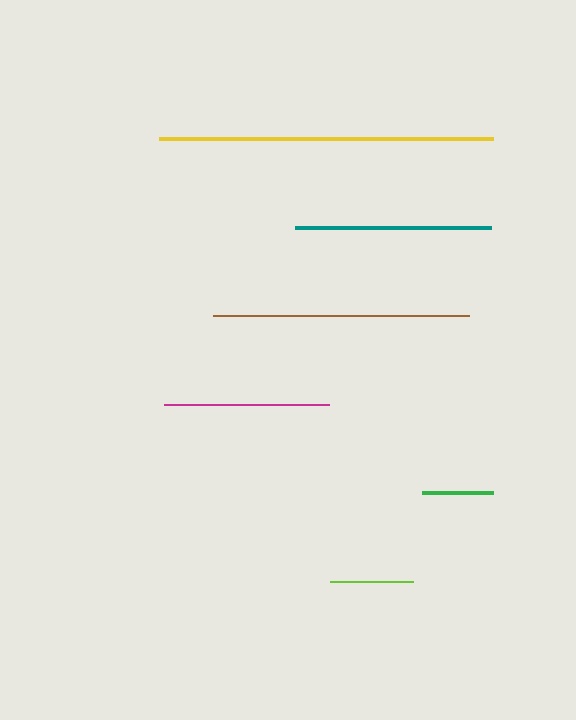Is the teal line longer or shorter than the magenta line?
The teal line is longer than the magenta line.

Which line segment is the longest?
The yellow line is the longest at approximately 334 pixels.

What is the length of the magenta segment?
The magenta segment is approximately 165 pixels long.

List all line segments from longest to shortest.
From longest to shortest: yellow, brown, teal, magenta, lime, green.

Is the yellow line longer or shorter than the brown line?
The yellow line is longer than the brown line.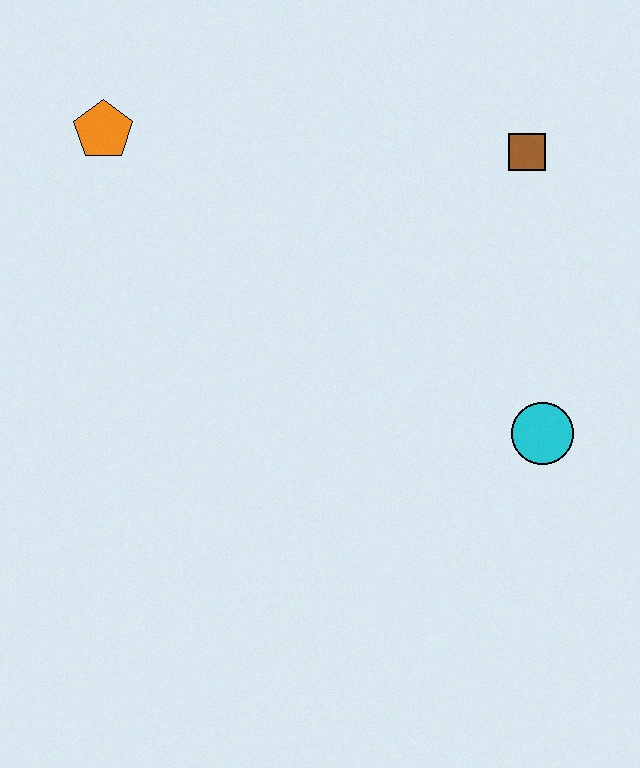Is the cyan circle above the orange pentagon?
No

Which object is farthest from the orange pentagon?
The cyan circle is farthest from the orange pentagon.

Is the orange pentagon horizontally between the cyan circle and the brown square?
No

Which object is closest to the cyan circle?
The brown square is closest to the cyan circle.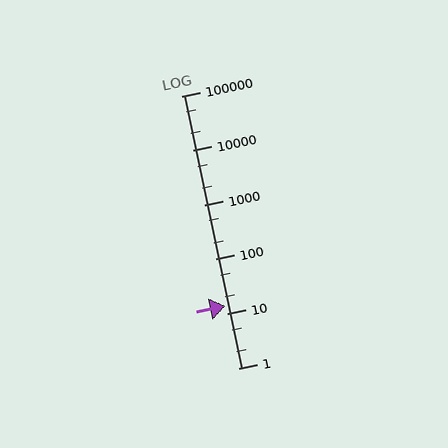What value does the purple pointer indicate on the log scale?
The pointer indicates approximately 14.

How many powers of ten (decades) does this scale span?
The scale spans 5 decades, from 1 to 100000.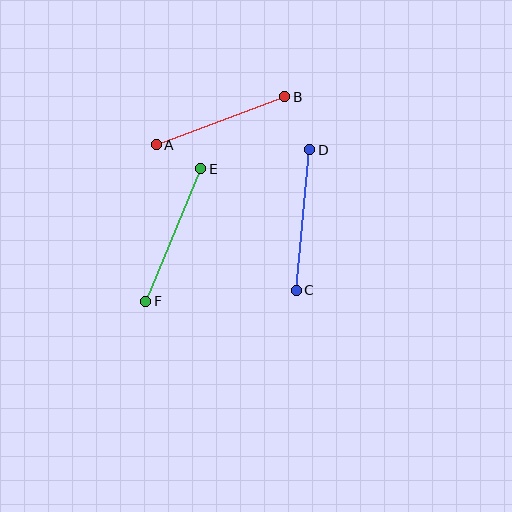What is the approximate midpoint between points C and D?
The midpoint is at approximately (303, 220) pixels.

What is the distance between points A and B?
The distance is approximately 137 pixels.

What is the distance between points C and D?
The distance is approximately 141 pixels.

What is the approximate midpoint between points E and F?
The midpoint is at approximately (173, 235) pixels.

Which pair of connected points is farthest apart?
Points E and F are farthest apart.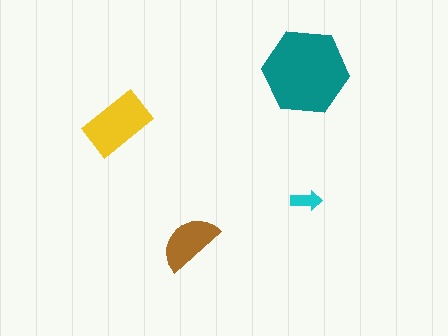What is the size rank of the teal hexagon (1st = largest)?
1st.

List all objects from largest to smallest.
The teal hexagon, the yellow rectangle, the brown semicircle, the cyan arrow.